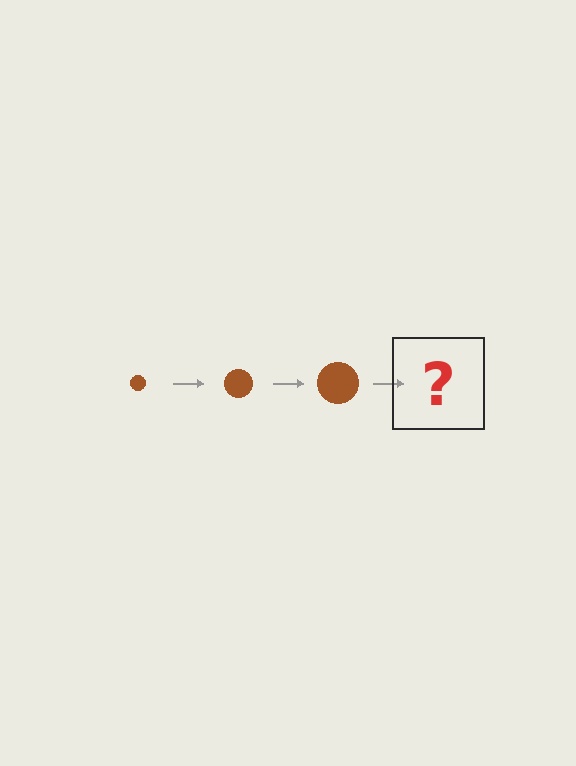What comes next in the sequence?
The next element should be a brown circle, larger than the previous one.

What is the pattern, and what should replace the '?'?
The pattern is that the circle gets progressively larger each step. The '?' should be a brown circle, larger than the previous one.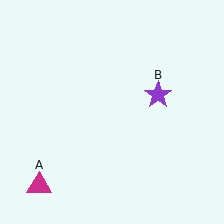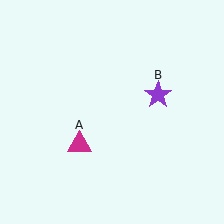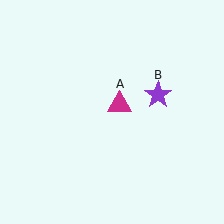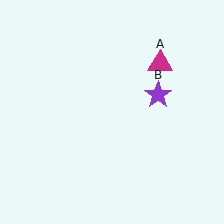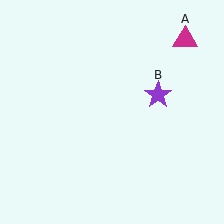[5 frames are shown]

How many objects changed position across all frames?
1 object changed position: magenta triangle (object A).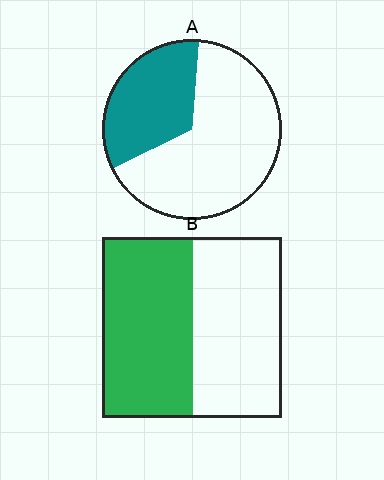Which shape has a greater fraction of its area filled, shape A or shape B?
Shape B.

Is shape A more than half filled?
No.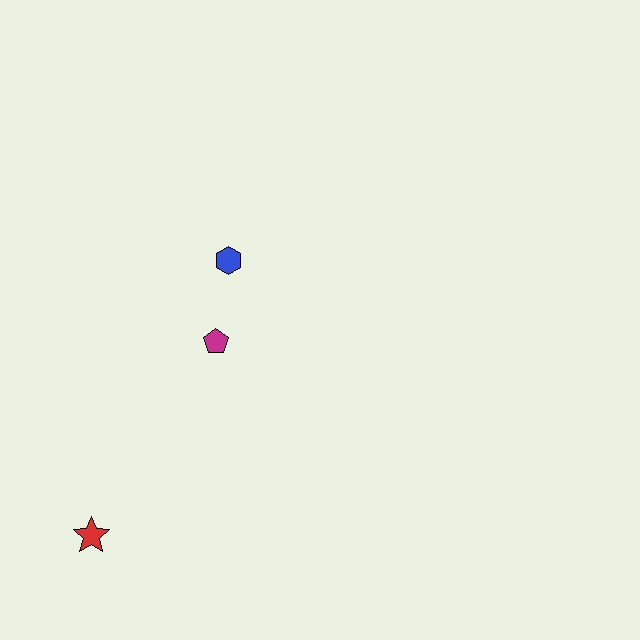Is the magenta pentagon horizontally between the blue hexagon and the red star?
Yes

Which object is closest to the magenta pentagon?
The blue hexagon is closest to the magenta pentagon.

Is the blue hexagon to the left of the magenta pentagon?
No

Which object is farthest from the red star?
The blue hexagon is farthest from the red star.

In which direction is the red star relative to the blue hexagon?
The red star is below the blue hexagon.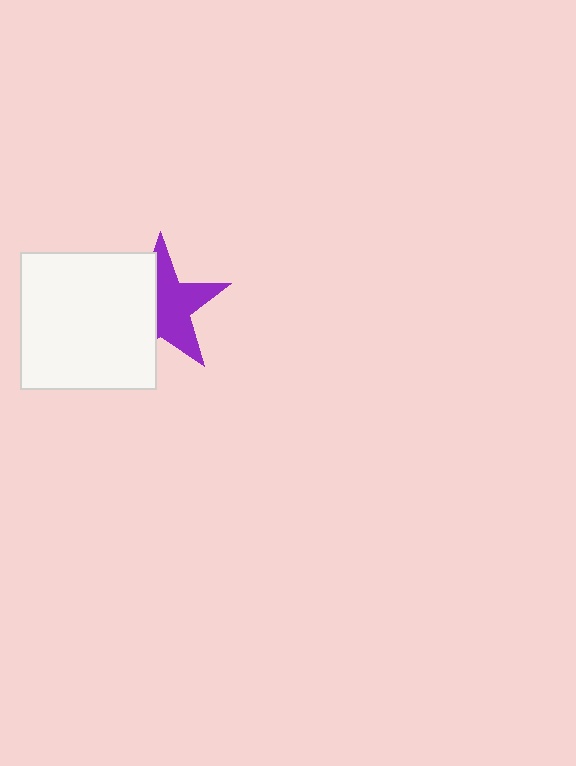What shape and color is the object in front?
The object in front is a white square.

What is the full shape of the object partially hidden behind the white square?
The partially hidden object is a purple star.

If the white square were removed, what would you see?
You would see the complete purple star.